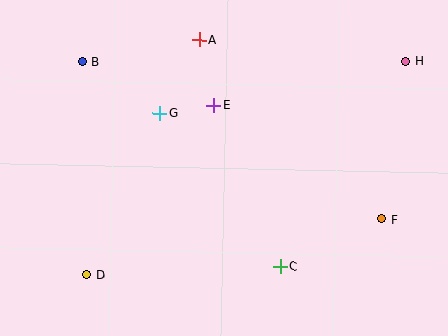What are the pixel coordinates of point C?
Point C is at (280, 266).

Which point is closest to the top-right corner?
Point H is closest to the top-right corner.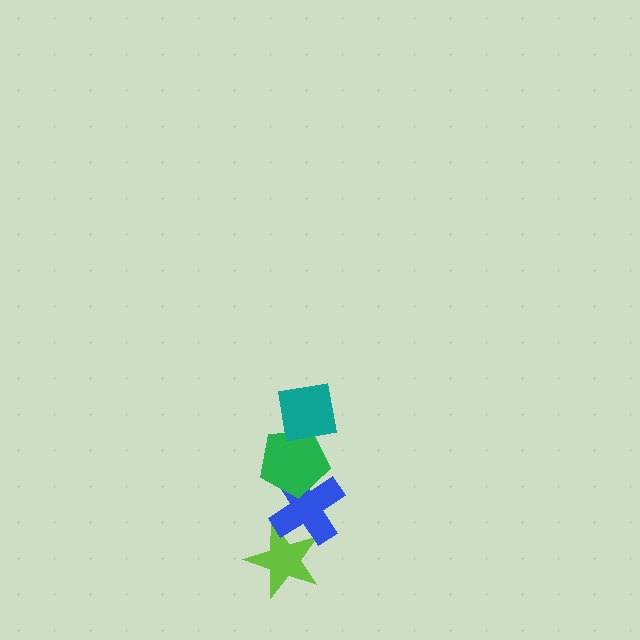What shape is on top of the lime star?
The blue cross is on top of the lime star.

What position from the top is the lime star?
The lime star is 4th from the top.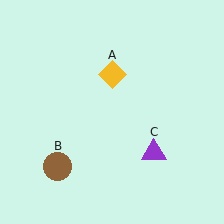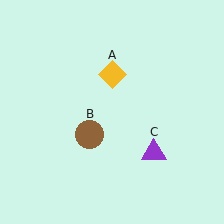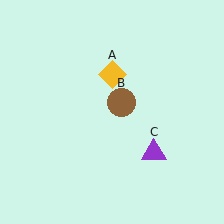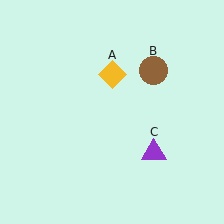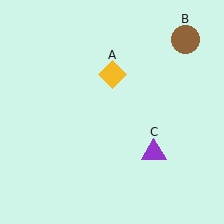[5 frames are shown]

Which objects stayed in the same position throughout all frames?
Yellow diamond (object A) and purple triangle (object C) remained stationary.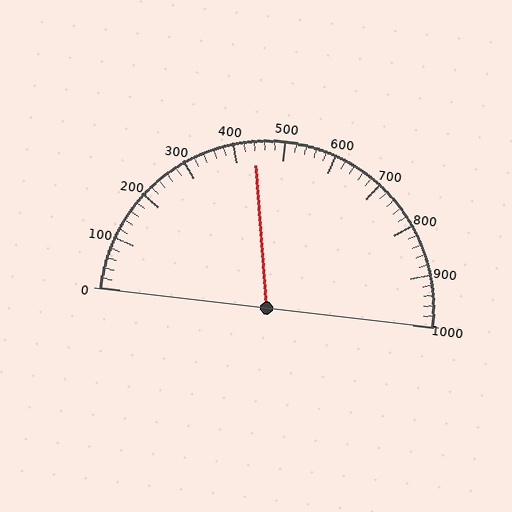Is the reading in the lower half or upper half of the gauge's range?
The reading is in the lower half of the range (0 to 1000).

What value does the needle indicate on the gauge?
The needle indicates approximately 440.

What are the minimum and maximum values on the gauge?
The gauge ranges from 0 to 1000.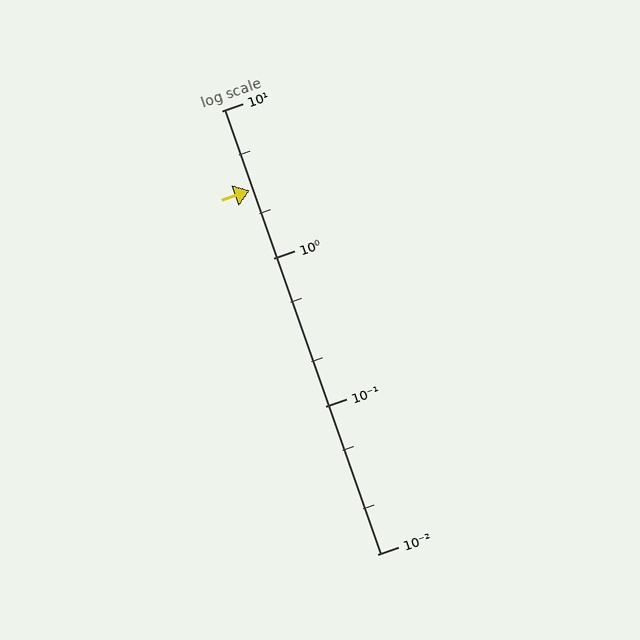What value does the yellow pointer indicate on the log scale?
The pointer indicates approximately 2.9.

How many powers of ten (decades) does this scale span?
The scale spans 3 decades, from 0.01 to 10.